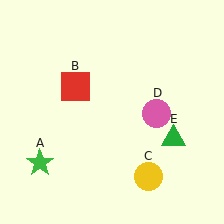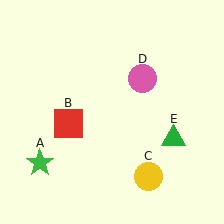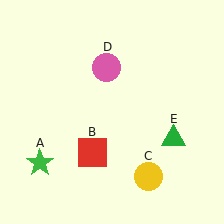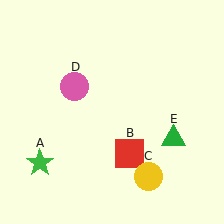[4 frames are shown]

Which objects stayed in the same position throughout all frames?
Green star (object A) and yellow circle (object C) and green triangle (object E) remained stationary.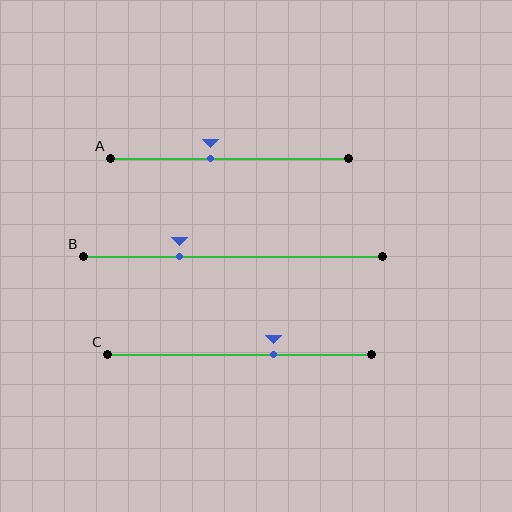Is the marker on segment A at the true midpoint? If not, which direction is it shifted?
No, the marker on segment A is shifted to the left by about 8% of the segment length.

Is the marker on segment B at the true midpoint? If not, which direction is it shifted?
No, the marker on segment B is shifted to the left by about 18% of the segment length.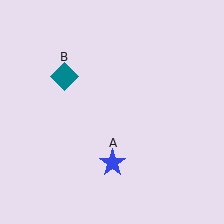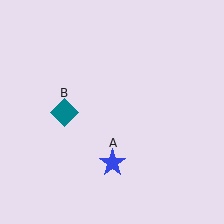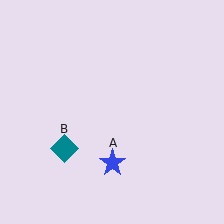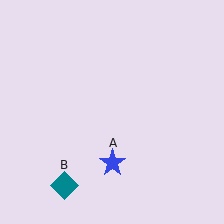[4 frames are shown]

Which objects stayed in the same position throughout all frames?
Blue star (object A) remained stationary.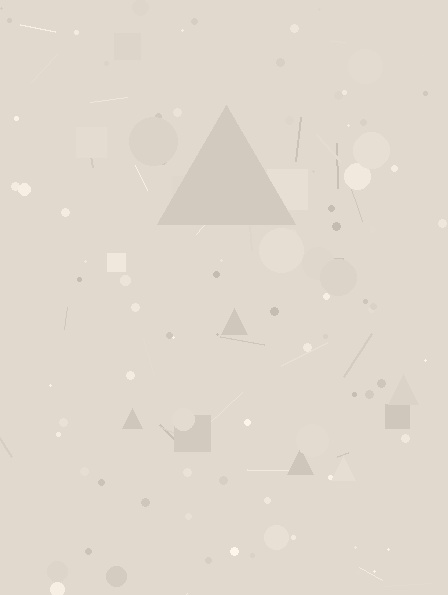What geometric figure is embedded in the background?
A triangle is embedded in the background.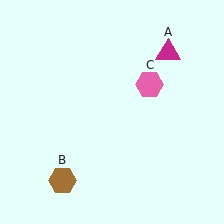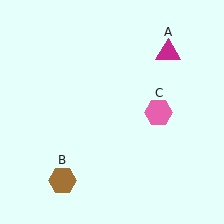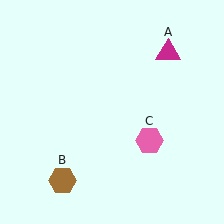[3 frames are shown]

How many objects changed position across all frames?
1 object changed position: pink hexagon (object C).